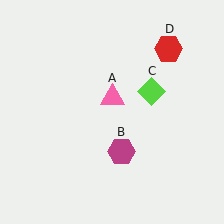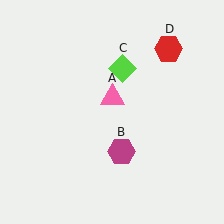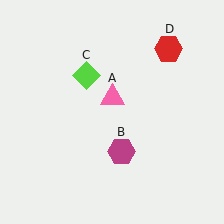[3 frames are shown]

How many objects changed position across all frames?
1 object changed position: lime diamond (object C).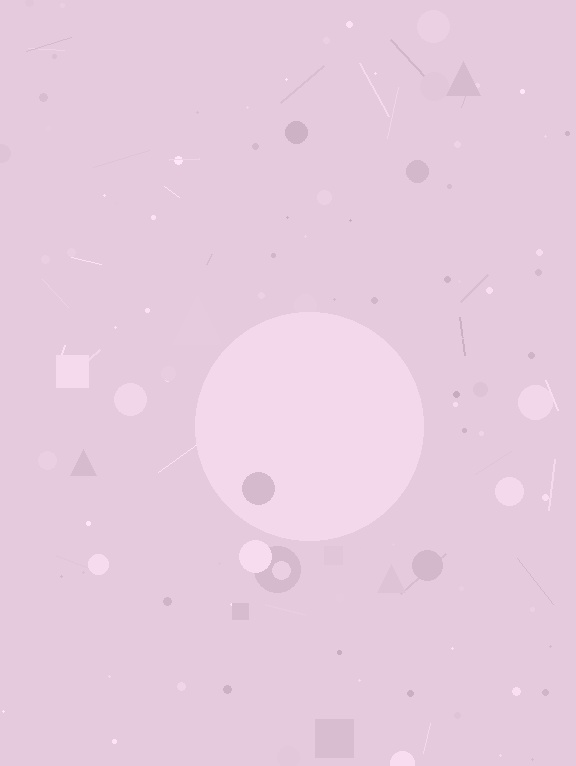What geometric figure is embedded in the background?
A circle is embedded in the background.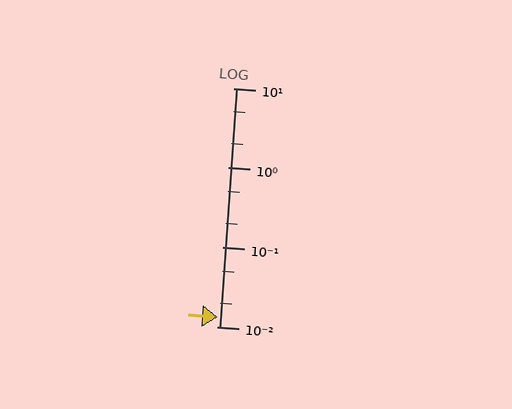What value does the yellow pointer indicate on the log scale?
The pointer indicates approximately 0.013.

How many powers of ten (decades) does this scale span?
The scale spans 3 decades, from 0.01 to 10.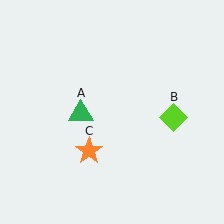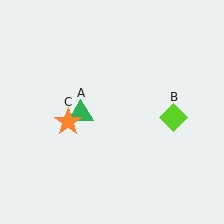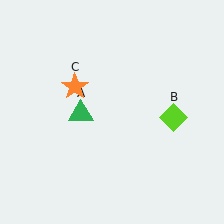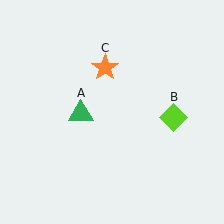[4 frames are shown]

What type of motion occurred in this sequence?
The orange star (object C) rotated clockwise around the center of the scene.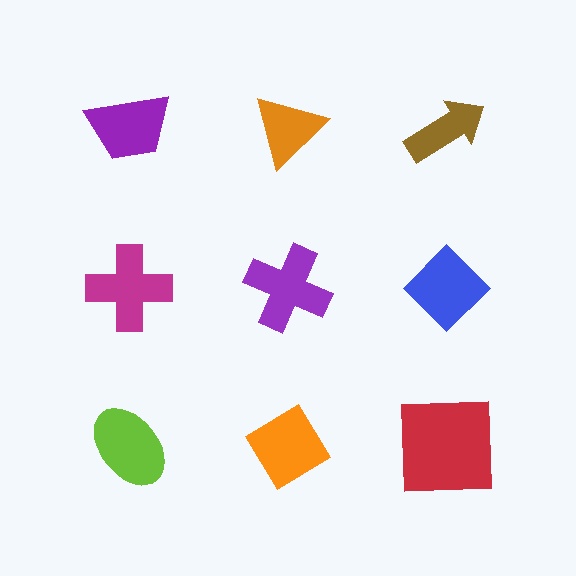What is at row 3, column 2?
An orange diamond.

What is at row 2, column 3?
A blue diamond.